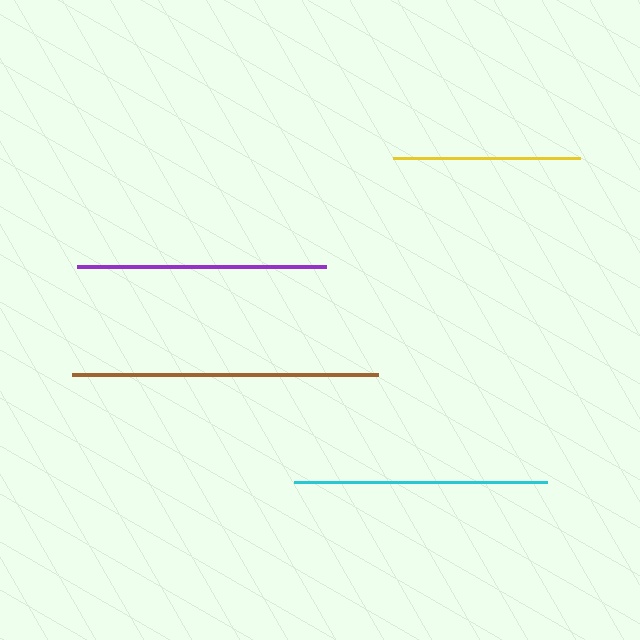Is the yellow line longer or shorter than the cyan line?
The cyan line is longer than the yellow line.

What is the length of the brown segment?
The brown segment is approximately 307 pixels long.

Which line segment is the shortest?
The yellow line is the shortest at approximately 187 pixels.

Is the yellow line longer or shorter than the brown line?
The brown line is longer than the yellow line.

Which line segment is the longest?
The brown line is the longest at approximately 307 pixels.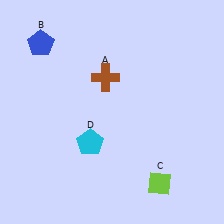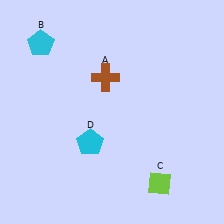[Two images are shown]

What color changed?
The pentagon (B) changed from blue in Image 1 to cyan in Image 2.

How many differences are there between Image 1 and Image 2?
There is 1 difference between the two images.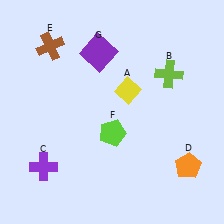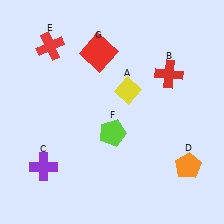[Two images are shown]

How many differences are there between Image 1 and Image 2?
There are 3 differences between the two images.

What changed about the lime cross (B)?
In Image 1, B is lime. In Image 2, it changed to red.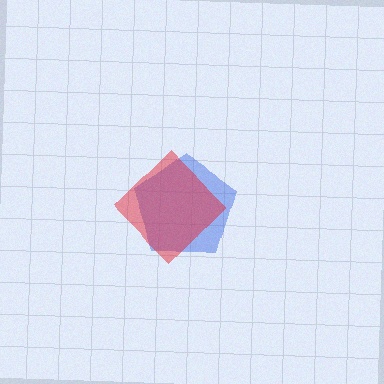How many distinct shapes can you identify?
There are 2 distinct shapes: a blue pentagon, a red diamond.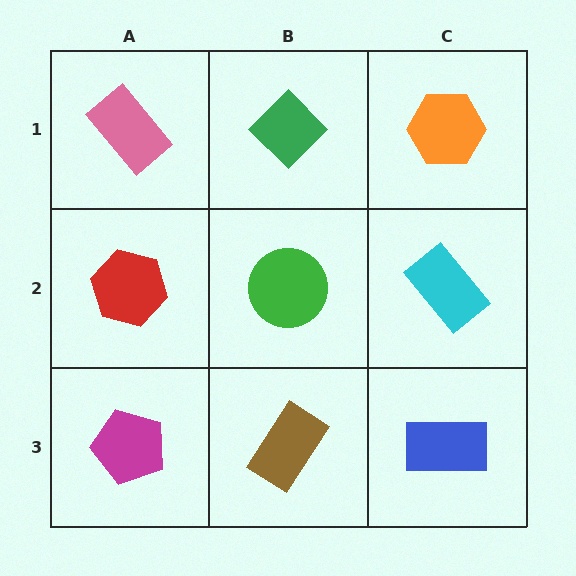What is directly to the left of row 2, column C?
A green circle.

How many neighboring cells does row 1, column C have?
2.